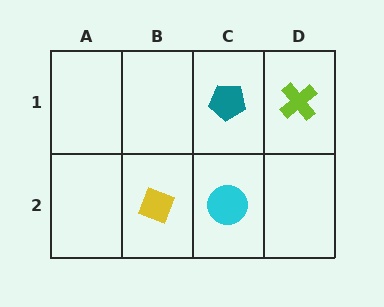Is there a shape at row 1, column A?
No, that cell is empty.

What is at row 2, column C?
A cyan circle.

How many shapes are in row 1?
2 shapes.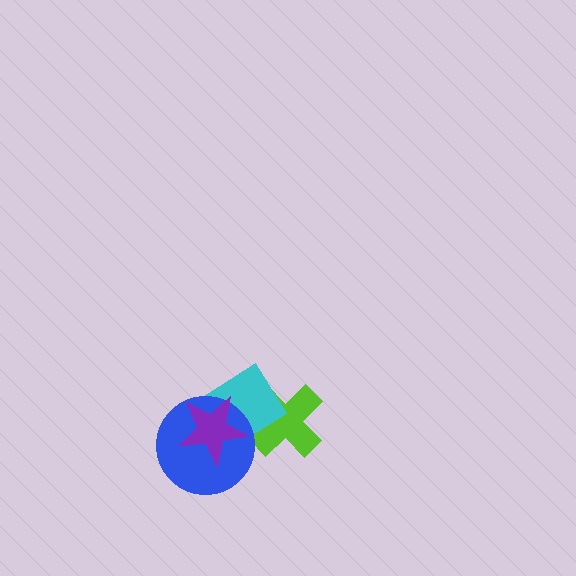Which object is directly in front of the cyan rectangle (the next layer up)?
The blue circle is directly in front of the cyan rectangle.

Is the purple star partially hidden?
No, no other shape covers it.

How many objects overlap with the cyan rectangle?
3 objects overlap with the cyan rectangle.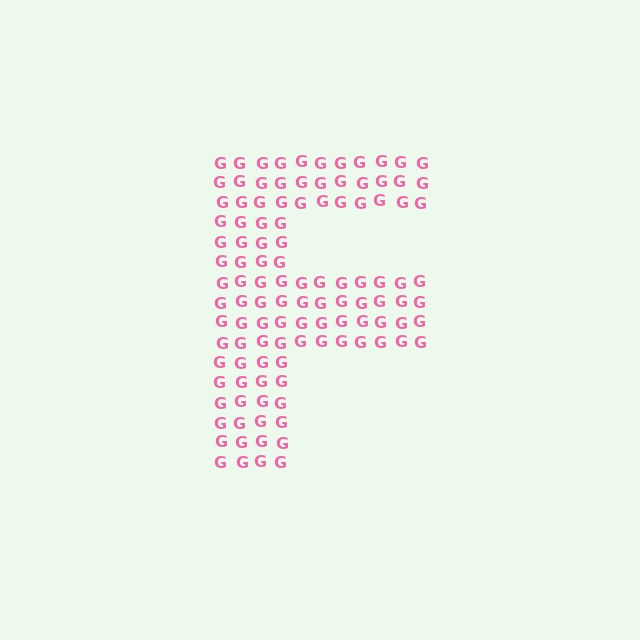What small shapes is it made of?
It is made of small letter G's.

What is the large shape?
The large shape is the letter F.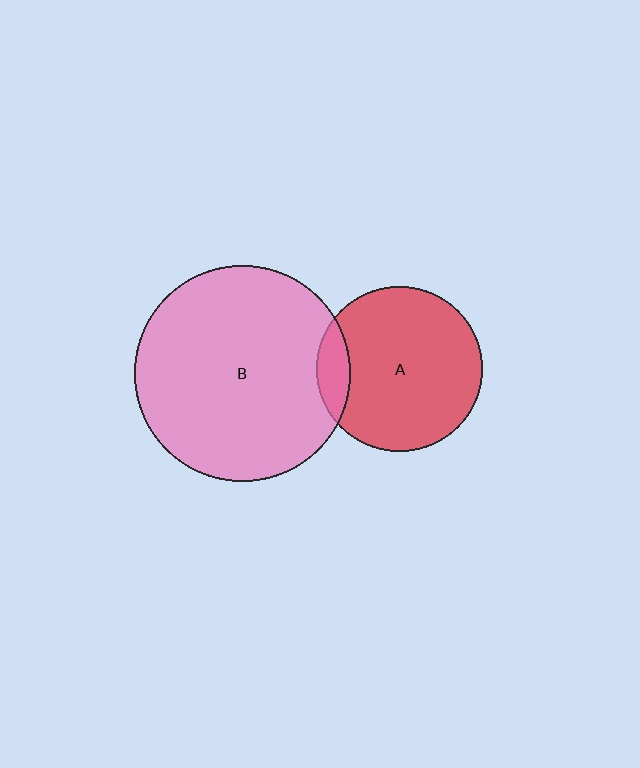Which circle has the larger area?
Circle B (pink).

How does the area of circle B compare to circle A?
Approximately 1.7 times.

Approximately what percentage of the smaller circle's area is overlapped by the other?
Approximately 10%.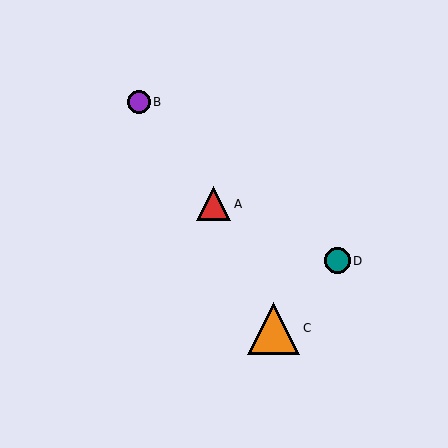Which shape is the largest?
The orange triangle (labeled C) is the largest.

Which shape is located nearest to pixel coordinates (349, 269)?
The teal circle (labeled D) at (337, 261) is nearest to that location.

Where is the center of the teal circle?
The center of the teal circle is at (337, 261).